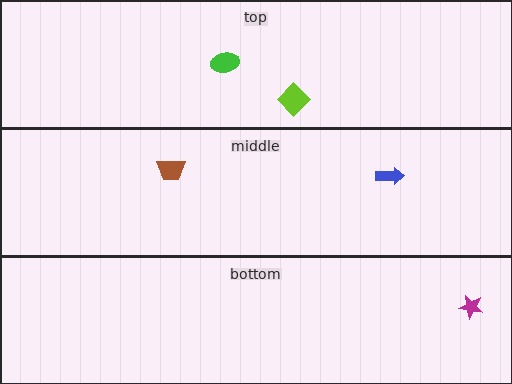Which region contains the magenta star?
The bottom region.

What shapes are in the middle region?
The blue arrow, the brown trapezoid.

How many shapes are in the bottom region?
1.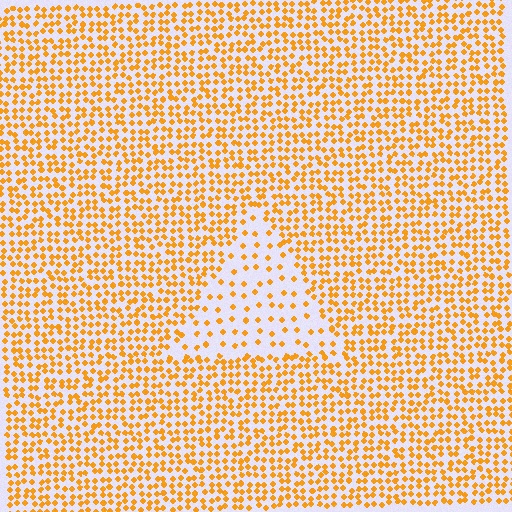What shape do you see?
I see a triangle.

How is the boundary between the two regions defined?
The boundary is defined by a change in element density (approximately 2.6x ratio). All elements are the same color, size, and shape.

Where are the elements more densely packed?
The elements are more densely packed outside the triangle boundary.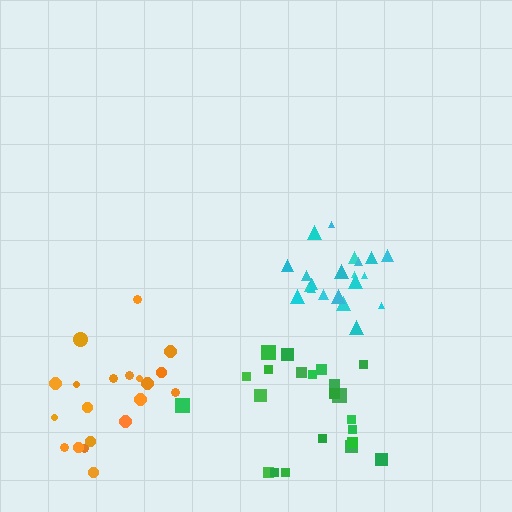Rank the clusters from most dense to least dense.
cyan, orange, green.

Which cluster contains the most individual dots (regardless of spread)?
Cyan (22).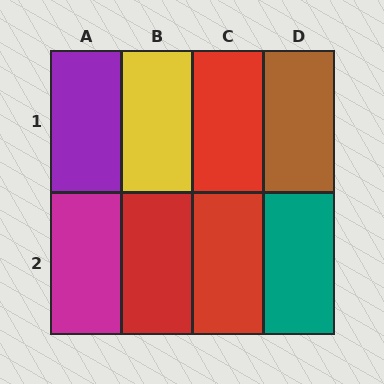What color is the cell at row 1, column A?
Purple.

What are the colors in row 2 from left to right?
Magenta, red, red, teal.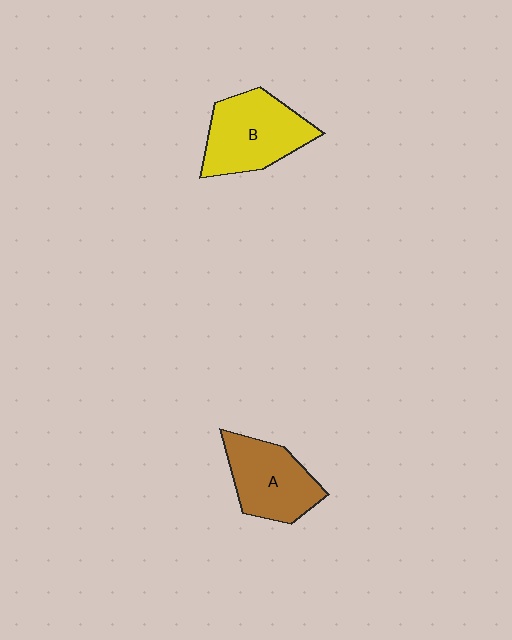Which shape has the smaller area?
Shape A (brown).